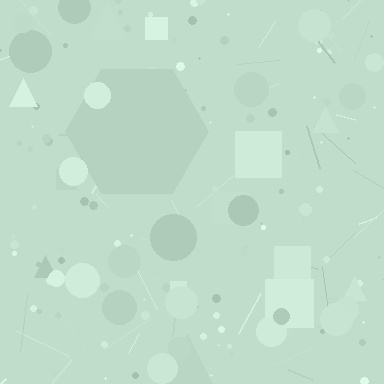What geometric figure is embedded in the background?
A hexagon is embedded in the background.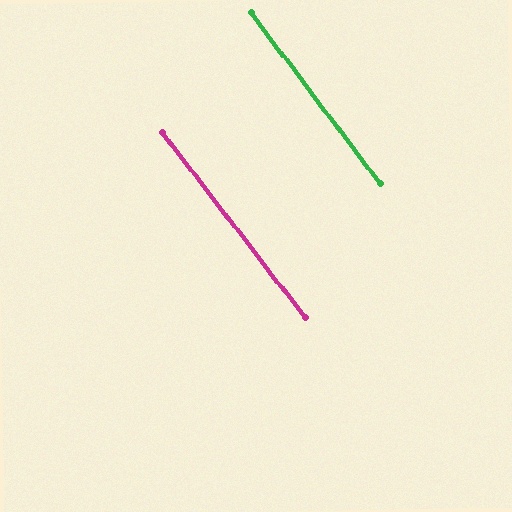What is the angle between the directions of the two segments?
Approximately 1 degree.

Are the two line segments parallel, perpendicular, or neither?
Parallel — their directions differ by only 0.6°.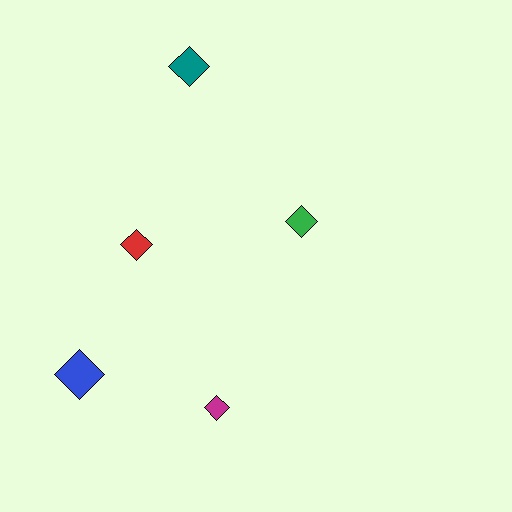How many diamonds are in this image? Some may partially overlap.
There are 5 diamonds.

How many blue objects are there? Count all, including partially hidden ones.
There is 1 blue object.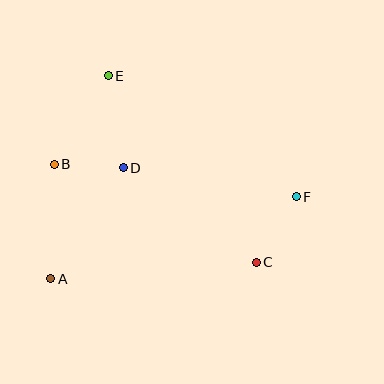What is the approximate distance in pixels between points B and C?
The distance between B and C is approximately 224 pixels.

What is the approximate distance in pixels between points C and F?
The distance between C and F is approximately 76 pixels.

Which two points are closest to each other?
Points B and D are closest to each other.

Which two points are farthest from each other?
Points A and F are farthest from each other.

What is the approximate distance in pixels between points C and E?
The distance between C and E is approximately 238 pixels.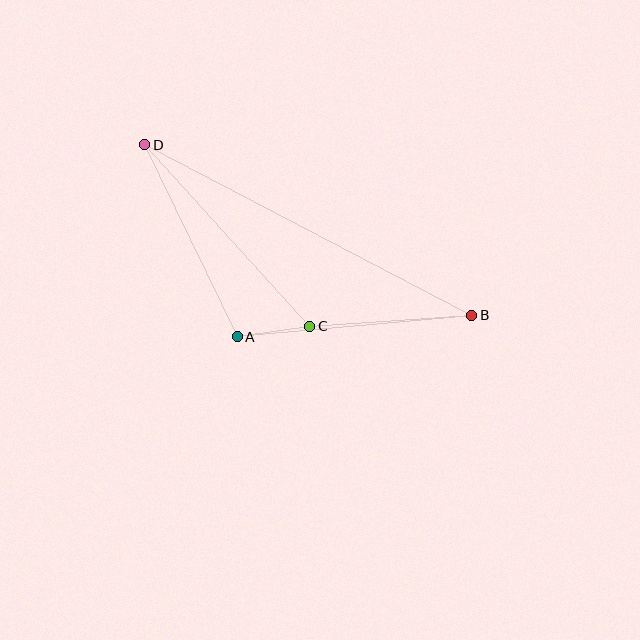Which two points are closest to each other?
Points A and C are closest to each other.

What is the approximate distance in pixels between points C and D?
The distance between C and D is approximately 245 pixels.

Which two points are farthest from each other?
Points B and D are farthest from each other.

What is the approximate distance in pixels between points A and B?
The distance between A and B is approximately 235 pixels.